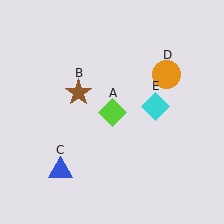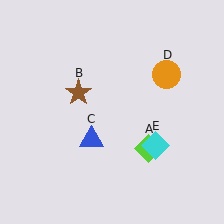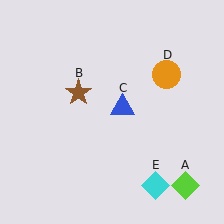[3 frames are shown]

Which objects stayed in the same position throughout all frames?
Brown star (object B) and orange circle (object D) remained stationary.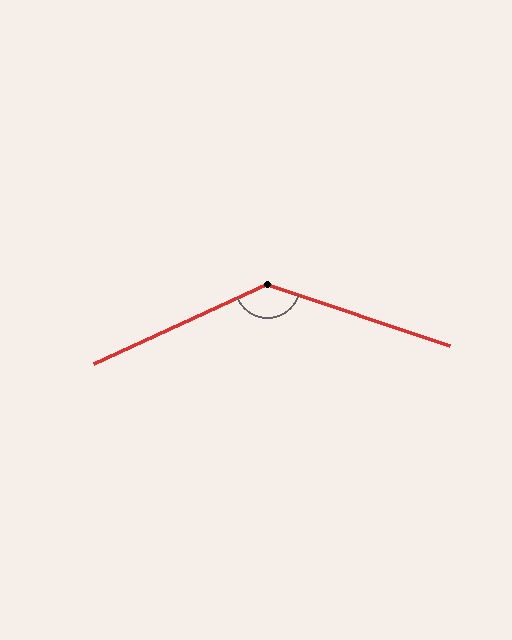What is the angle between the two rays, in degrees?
Approximately 137 degrees.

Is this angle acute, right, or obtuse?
It is obtuse.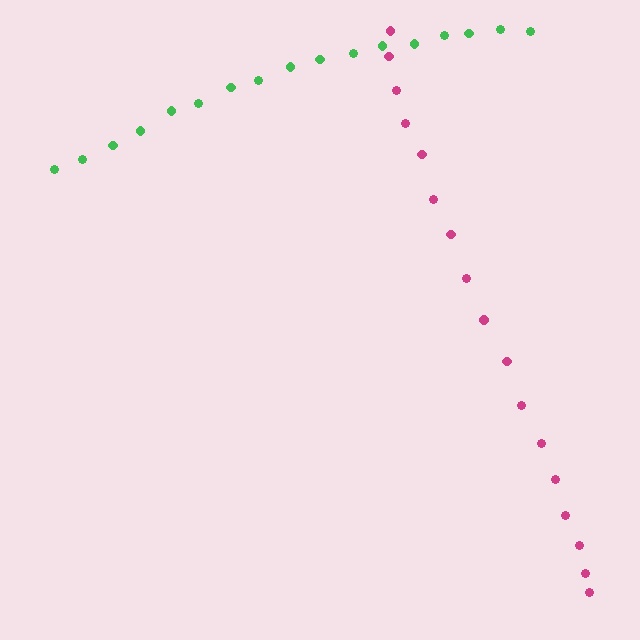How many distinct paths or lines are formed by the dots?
There are 2 distinct paths.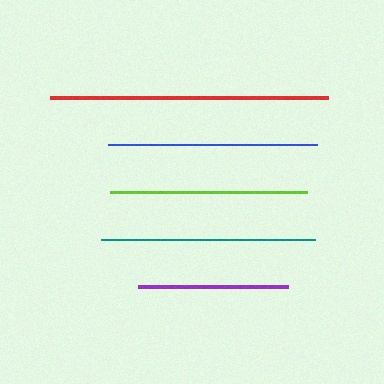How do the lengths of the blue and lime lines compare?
The blue and lime lines are approximately the same length.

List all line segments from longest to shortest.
From longest to shortest: red, teal, blue, lime, purple.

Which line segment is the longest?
The red line is the longest at approximately 278 pixels.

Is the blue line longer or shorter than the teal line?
The teal line is longer than the blue line.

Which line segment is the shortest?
The purple line is the shortest at approximately 151 pixels.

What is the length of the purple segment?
The purple segment is approximately 151 pixels long.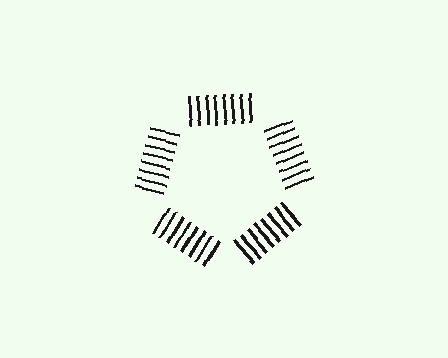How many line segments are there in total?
40 — 8 along each of the 5 edges.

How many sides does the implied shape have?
5 sides — the line-ends trace a pentagon.